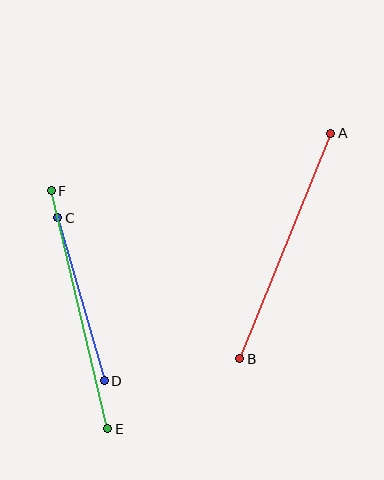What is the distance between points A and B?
The distance is approximately 243 pixels.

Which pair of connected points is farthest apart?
Points E and F are farthest apart.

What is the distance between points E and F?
The distance is approximately 245 pixels.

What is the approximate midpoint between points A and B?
The midpoint is at approximately (285, 246) pixels.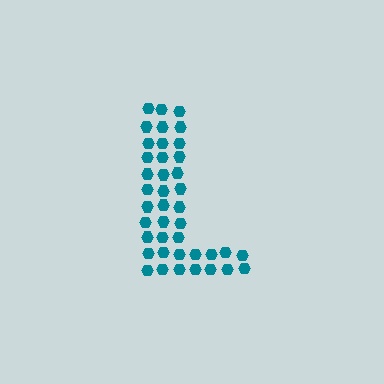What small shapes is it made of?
It is made of small hexagons.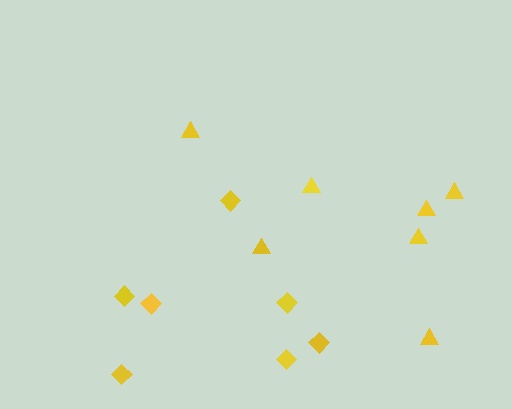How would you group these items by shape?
There are 2 groups: one group of triangles (7) and one group of diamonds (7).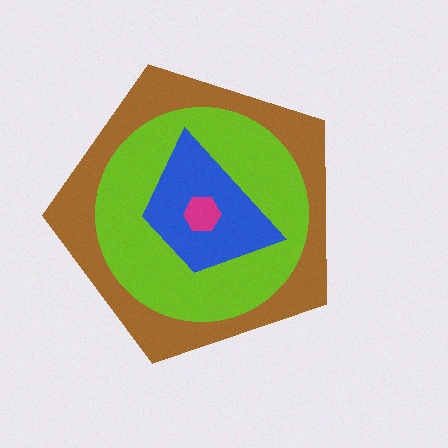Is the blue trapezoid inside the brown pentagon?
Yes.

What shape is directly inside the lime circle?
The blue trapezoid.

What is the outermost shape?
The brown pentagon.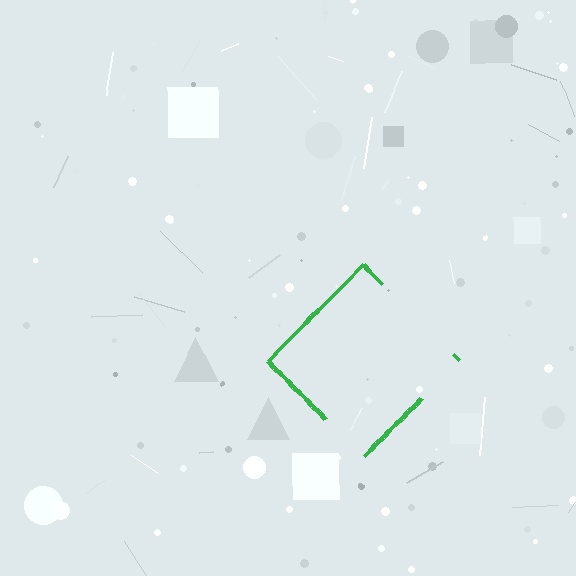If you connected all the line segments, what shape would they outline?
They would outline a diamond.